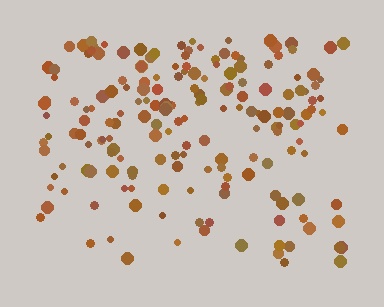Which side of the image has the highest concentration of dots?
The top.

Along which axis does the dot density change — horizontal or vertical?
Vertical.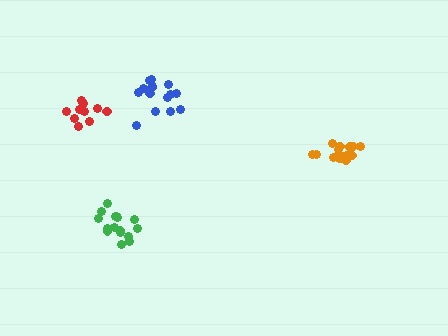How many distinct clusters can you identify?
There are 4 distinct clusters.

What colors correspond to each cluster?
The clusters are colored: orange, blue, red, green.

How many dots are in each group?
Group 1: 15 dots, Group 2: 15 dots, Group 3: 10 dots, Group 4: 16 dots (56 total).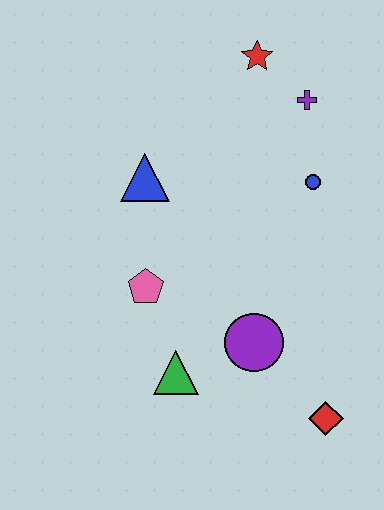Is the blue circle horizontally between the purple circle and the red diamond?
Yes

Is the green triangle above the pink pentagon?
No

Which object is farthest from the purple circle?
The red star is farthest from the purple circle.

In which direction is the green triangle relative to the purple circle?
The green triangle is to the left of the purple circle.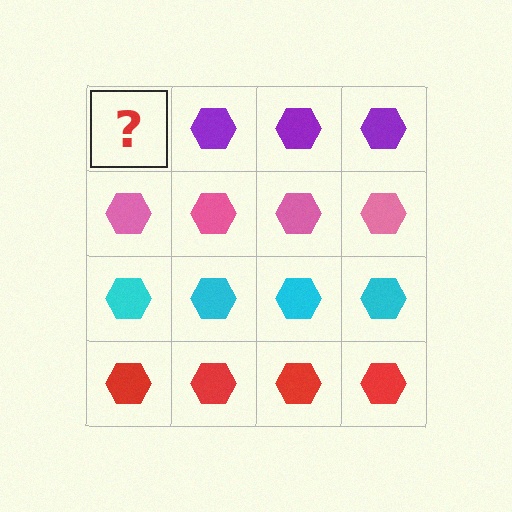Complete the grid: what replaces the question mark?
The question mark should be replaced with a purple hexagon.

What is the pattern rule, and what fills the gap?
The rule is that each row has a consistent color. The gap should be filled with a purple hexagon.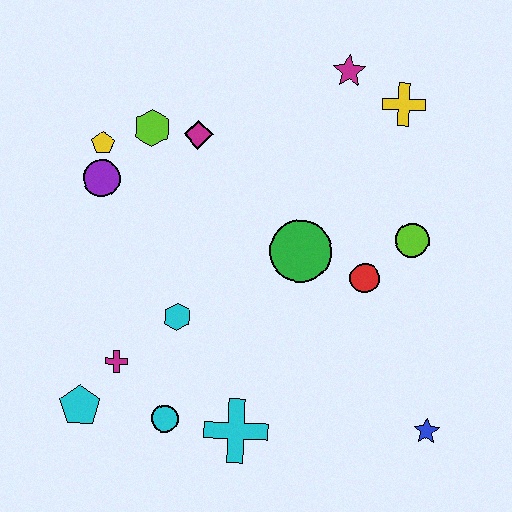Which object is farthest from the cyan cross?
The magenta star is farthest from the cyan cross.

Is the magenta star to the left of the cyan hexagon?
No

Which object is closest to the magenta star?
The yellow cross is closest to the magenta star.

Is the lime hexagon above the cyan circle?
Yes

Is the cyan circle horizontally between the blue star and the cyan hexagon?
No